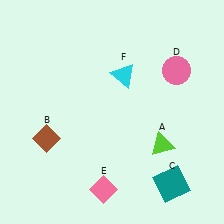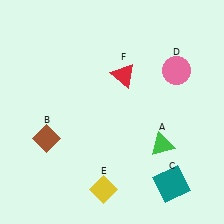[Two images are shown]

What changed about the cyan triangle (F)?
In Image 1, F is cyan. In Image 2, it changed to red.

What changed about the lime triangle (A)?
In Image 1, A is lime. In Image 2, it changed to green.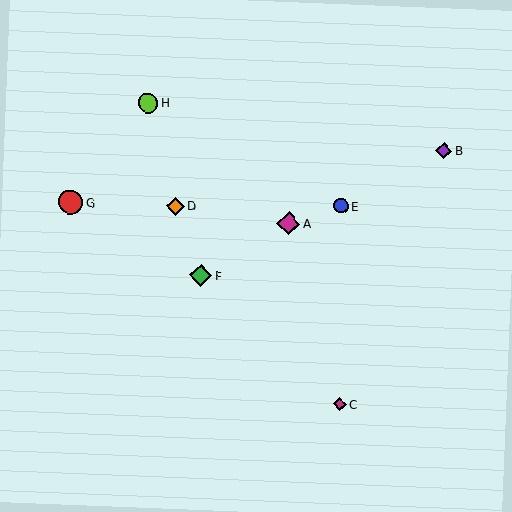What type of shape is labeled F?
Shape F is a green diamond.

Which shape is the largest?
The red circle (labeled G) is the largest.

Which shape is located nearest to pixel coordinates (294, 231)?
The magenta diamond (labeled A) at (289, 224) is nearest to that location.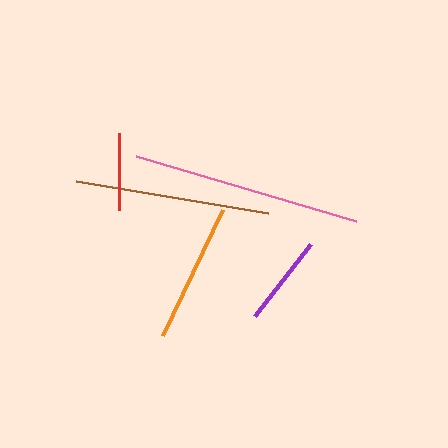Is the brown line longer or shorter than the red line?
The brown line is longer than the red line.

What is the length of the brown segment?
The brown segment is approximately 194 pixels long.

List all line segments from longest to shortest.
From longest to shortest: pink, brown, orange, purple, red.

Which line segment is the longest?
The pink line is the longest at approximately 229 pixels.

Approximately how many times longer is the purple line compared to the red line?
The purple line is approximately 1.2 times the length of the red line.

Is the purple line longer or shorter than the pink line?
The pink line is longer than the purple line.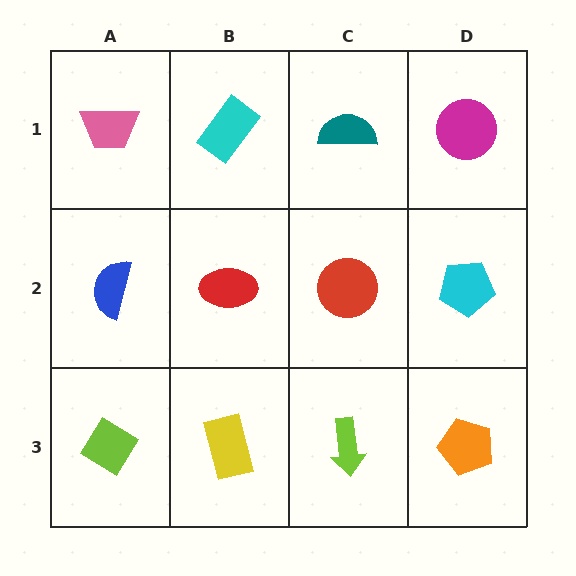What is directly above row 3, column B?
A red ellipse.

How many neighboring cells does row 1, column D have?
2.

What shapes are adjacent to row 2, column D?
A magenta circle (row 1, column D), an orange pentagon (row 3, column D), a red circle (row 2, column C).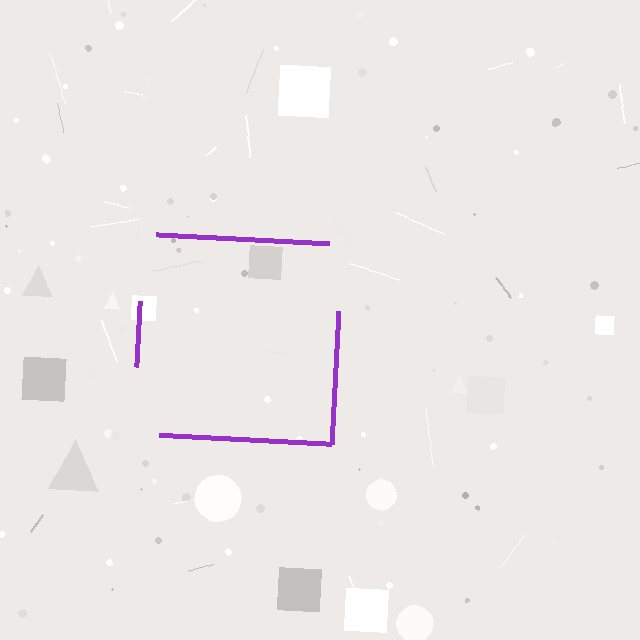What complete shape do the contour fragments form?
The contour fragments form a square.